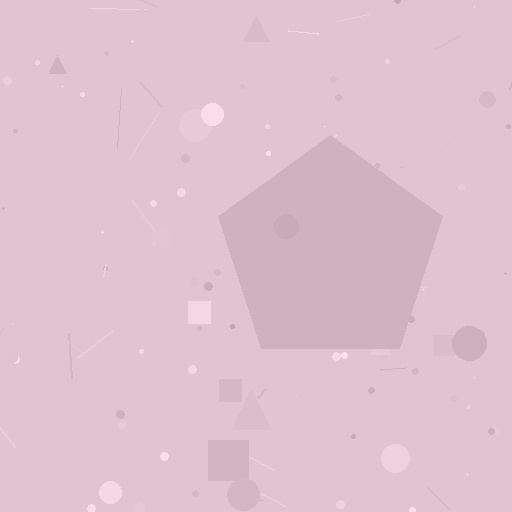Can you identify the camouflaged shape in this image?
The camouflaged shape is a pentagon.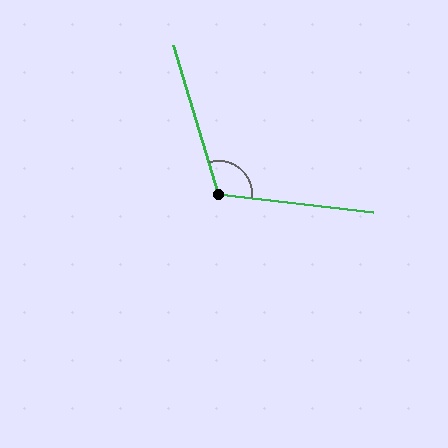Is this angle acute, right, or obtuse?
It is obtuse.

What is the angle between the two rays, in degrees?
Approximately 114 degrees.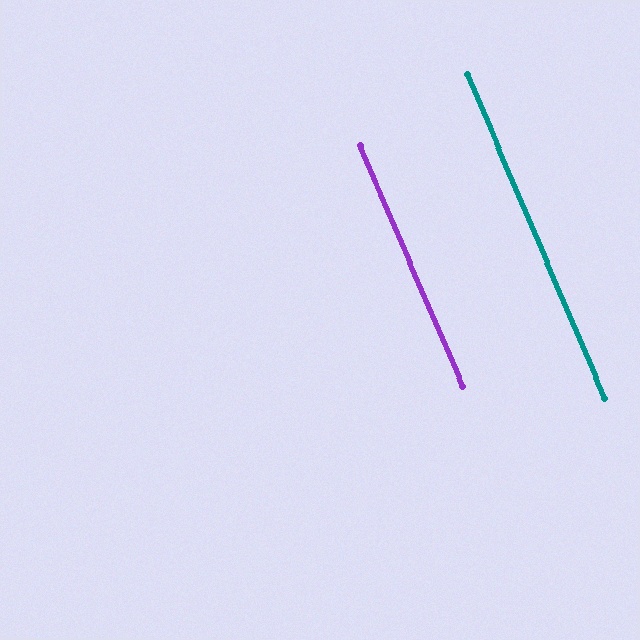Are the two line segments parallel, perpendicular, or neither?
Parallel — their directions differ by only 0.4°.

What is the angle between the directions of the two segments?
Approximately 0 degrees.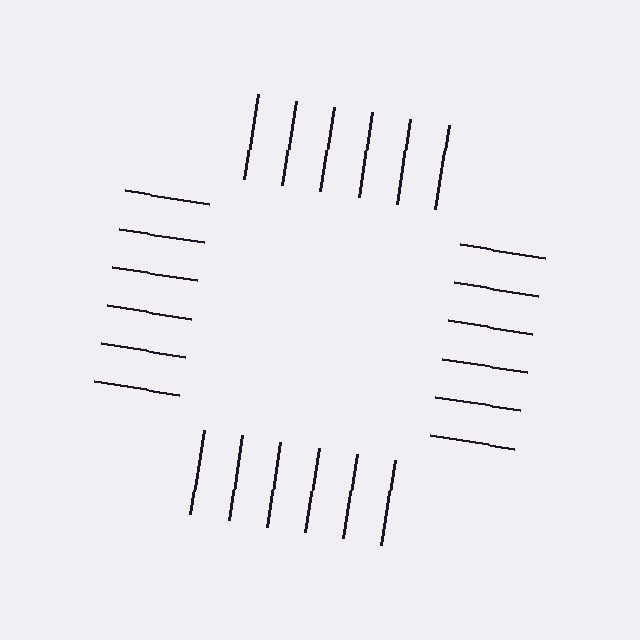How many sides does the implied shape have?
4 sides — the line-ends trace a square.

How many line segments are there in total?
24 — 6 along each of the 4 edges.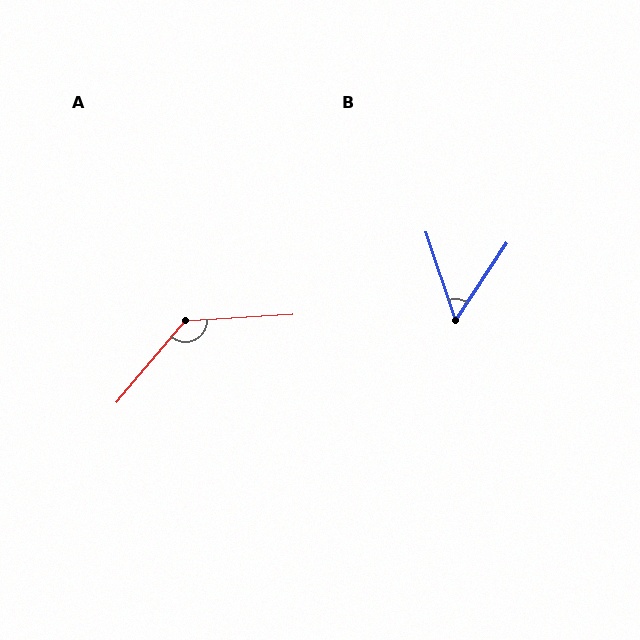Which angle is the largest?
A, at approximately 133 degrees.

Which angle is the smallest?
B, at approximately 53 degrees.